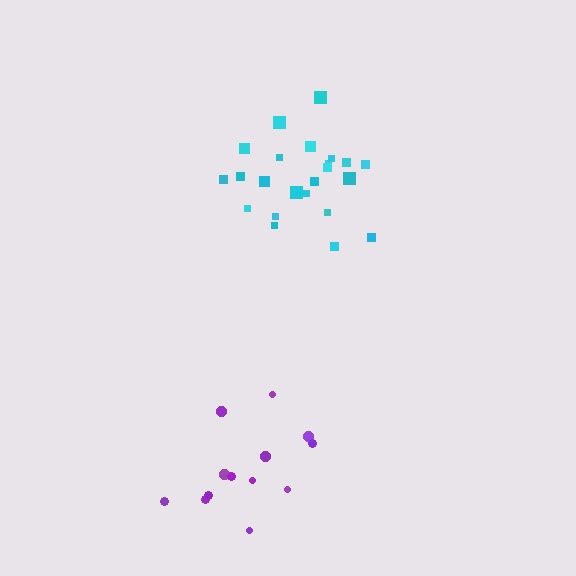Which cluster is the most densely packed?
Cyan.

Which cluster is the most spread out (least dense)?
Purple.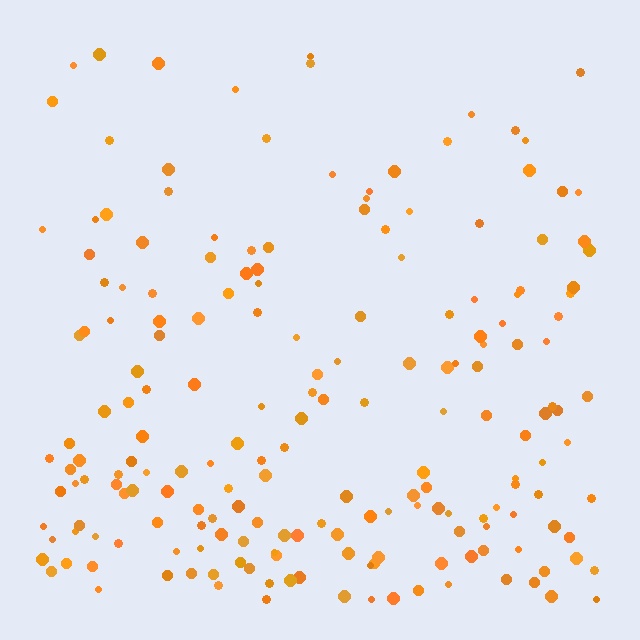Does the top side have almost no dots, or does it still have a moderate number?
Still a moderate number, just noticeably fewer than the bottom.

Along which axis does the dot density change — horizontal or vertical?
Vertical.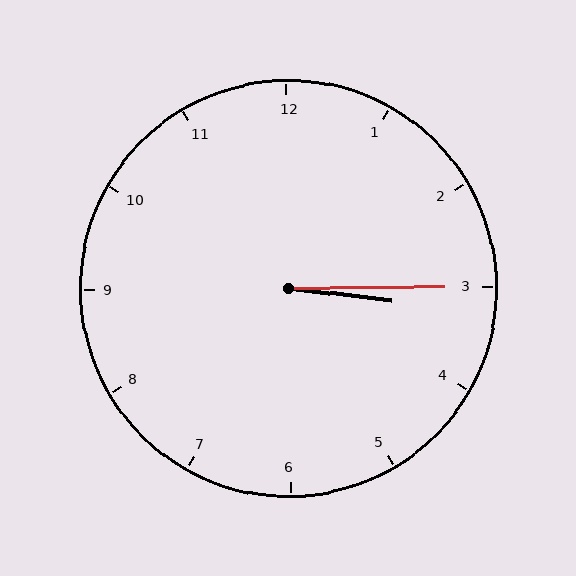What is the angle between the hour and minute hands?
Approximately 8 degrees.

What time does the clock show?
3:15.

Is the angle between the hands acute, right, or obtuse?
It is acute.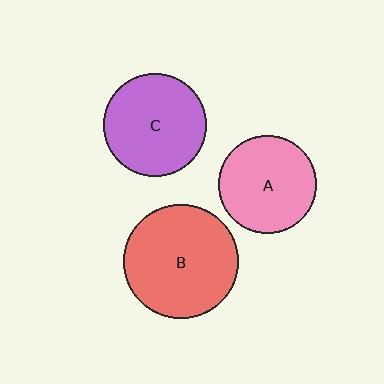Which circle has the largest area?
Circle B (red).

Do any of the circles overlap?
No, none of the circles overlap.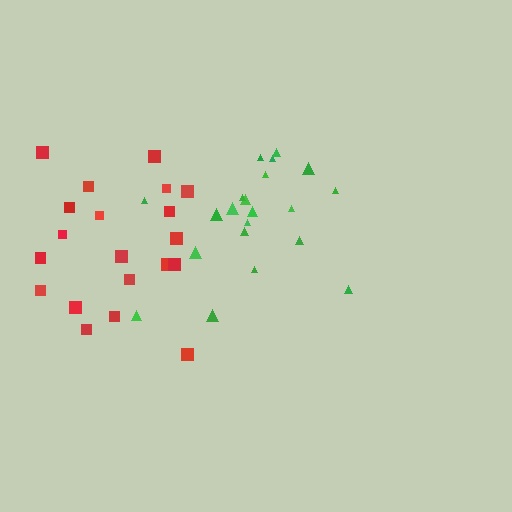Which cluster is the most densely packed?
Green.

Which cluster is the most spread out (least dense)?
Red.